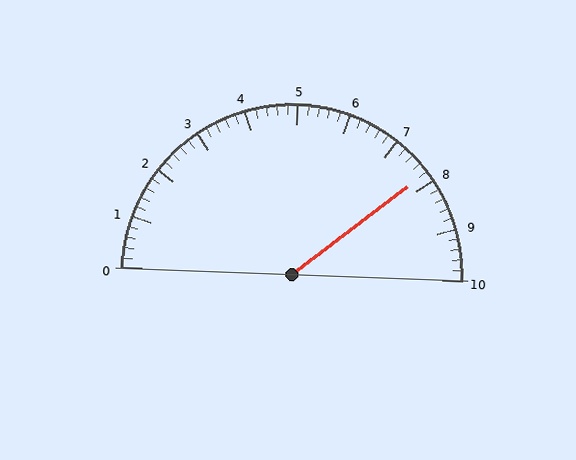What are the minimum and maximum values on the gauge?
The gauge ranges from 0 to 10.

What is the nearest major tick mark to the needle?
The nearest major tick mark is 8.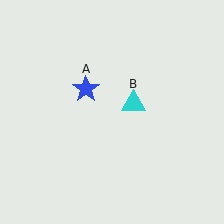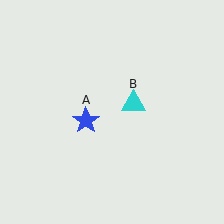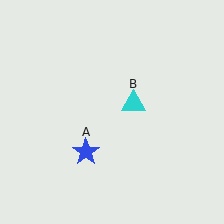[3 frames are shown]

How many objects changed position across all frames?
1 object changed position: blue star (object A).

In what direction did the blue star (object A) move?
The blue star (object A) moved down.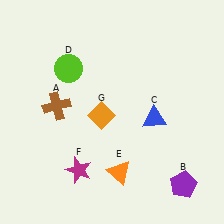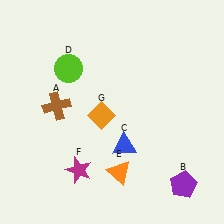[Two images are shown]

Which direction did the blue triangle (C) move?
The blue triangle (C) moved left.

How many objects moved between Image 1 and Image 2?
1 object moved between the two images.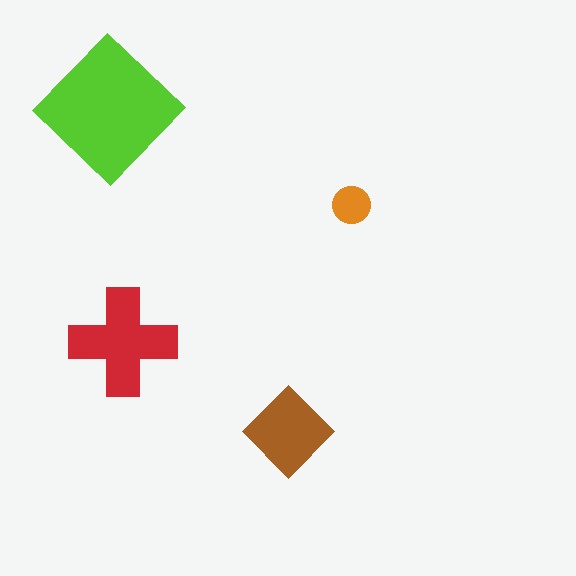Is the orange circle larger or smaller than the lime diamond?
Smaller.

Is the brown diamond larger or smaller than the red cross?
Smaller.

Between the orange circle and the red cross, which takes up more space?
The red cross.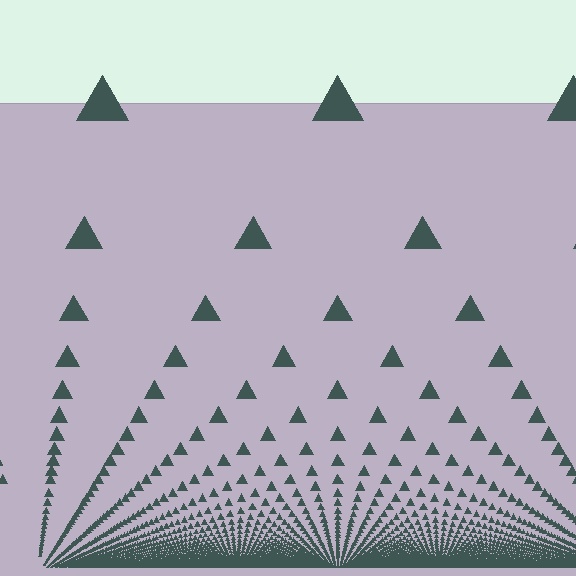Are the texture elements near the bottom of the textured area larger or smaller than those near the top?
Smaller. The gradient is inverted — elements near the bottom are smaller and denser.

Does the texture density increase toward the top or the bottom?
Density increases toward the bottom.